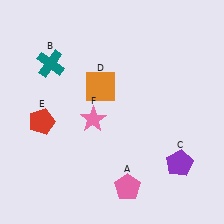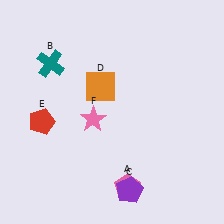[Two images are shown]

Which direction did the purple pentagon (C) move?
The purple pentagon (C) moved left.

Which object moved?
The purple pentagon (C) moved left.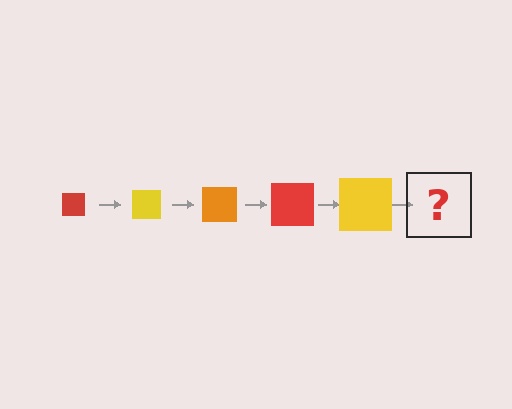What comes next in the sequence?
The next element should be an orange square, larger than the previous one.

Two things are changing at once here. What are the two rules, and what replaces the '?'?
The two rules are that the square grows larger each step and the color cycles through red, yellow, and orange. The '?' should be an orange square, larger than the previous one.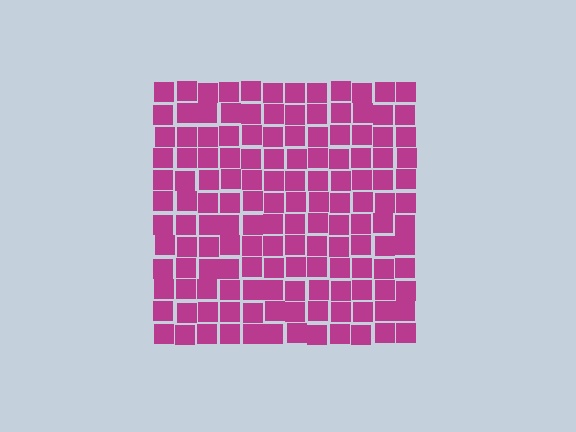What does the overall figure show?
The overall figure shows a square.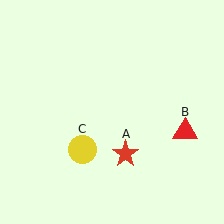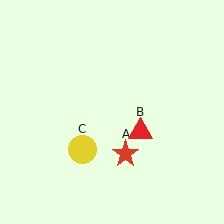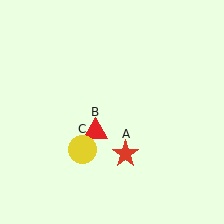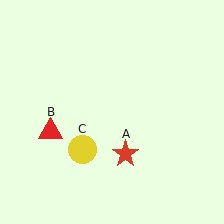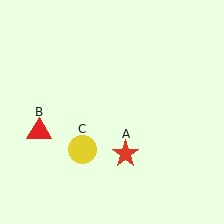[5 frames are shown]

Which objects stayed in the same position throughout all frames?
Red star (object A) and yellow circle (object C) remained stationary.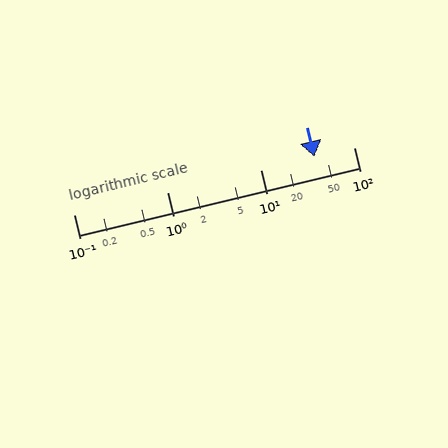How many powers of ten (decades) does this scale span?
The scale spans 3 decades, from 0.1 to 100.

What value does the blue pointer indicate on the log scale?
The pointer indicates approximately 38.